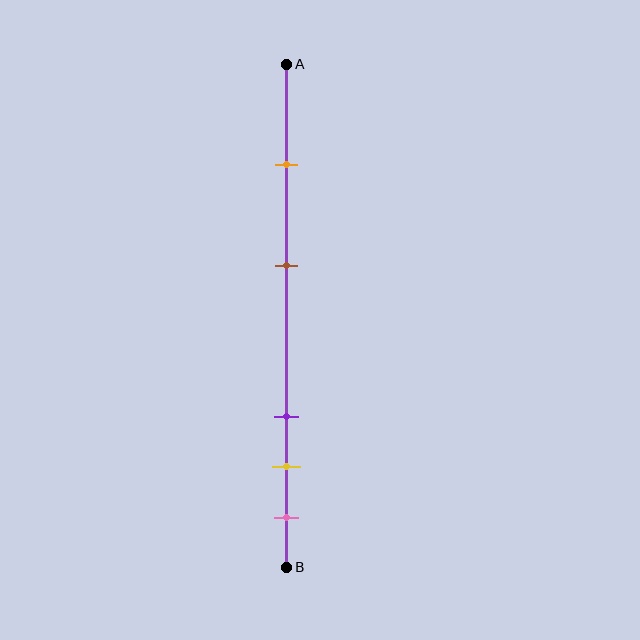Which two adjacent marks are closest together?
The yellow and pink marks are the closest adjacent pair.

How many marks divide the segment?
There are 5 marks dividing the segment.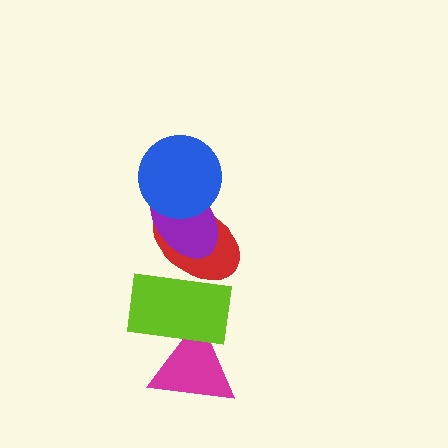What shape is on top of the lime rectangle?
The red ellipse is on top of the lime rectangle.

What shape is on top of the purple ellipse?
The blue circle is on top of the purple ellipse.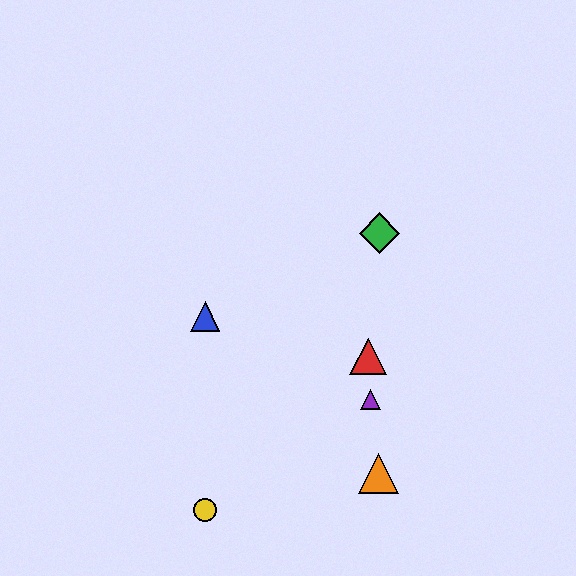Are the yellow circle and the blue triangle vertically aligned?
Yes, both are at x≈205.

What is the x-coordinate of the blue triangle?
The blue triangle is at x≈205.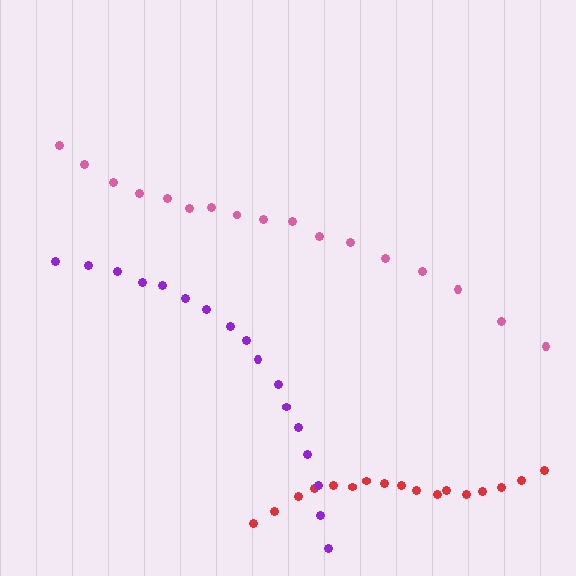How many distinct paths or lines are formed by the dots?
There are 3 distinct paths.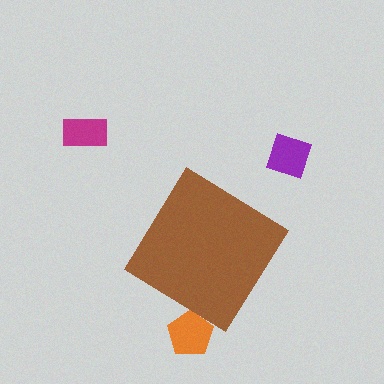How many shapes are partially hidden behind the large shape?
1 shape is partially hidden.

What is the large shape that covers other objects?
A brown diamond.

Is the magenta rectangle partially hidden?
No, the magenta rectangle is fully visible.